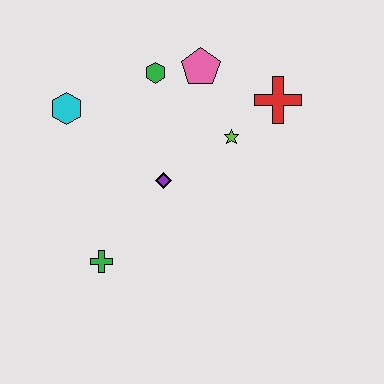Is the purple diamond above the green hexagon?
No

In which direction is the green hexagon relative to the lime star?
The green hexagon is to the left of the lime star.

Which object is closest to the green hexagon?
The pink pentagon is closest to the green hexagon.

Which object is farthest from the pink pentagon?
The green cross is farthest from the pink pentagon.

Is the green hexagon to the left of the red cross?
Yes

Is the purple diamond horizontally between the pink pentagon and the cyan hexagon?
Yes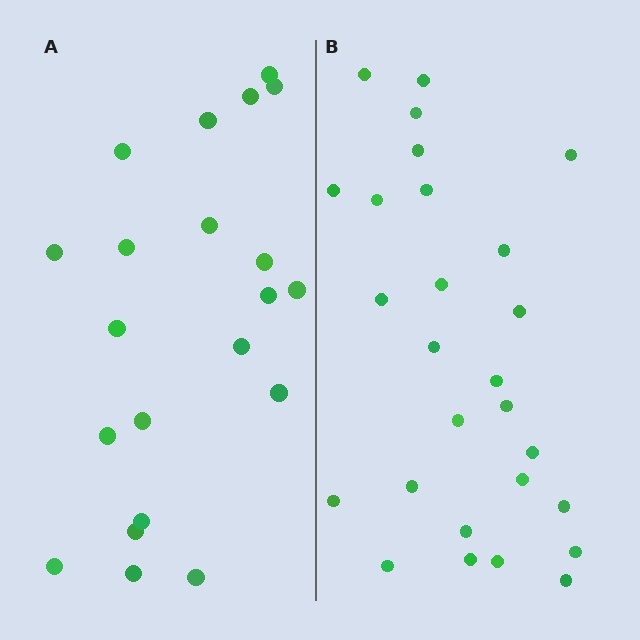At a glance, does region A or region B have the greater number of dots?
Region B (the right region) has more dots.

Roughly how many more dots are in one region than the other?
Region B has about 6 more dots than region A.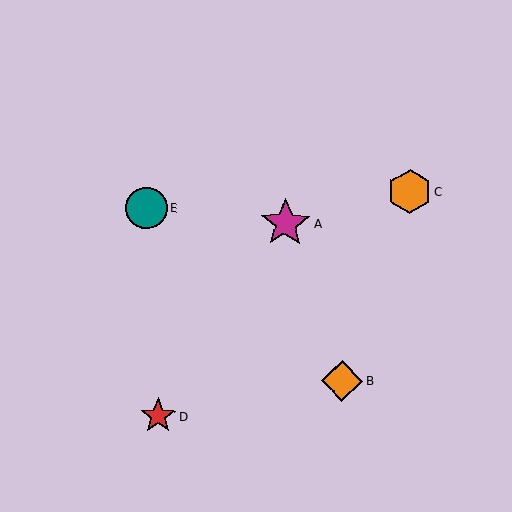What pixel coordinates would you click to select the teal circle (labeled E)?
Click at (147, 208) to select the teal circle E.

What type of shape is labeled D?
Shape D is a red star.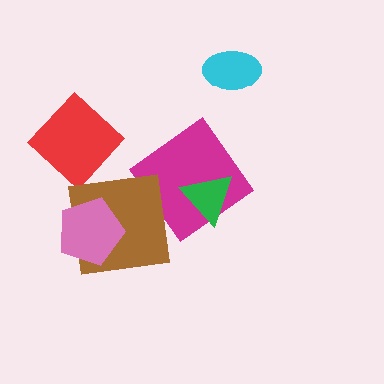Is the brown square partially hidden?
Yes, it is partially covered by another shape.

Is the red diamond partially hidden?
No, no other shape covers it.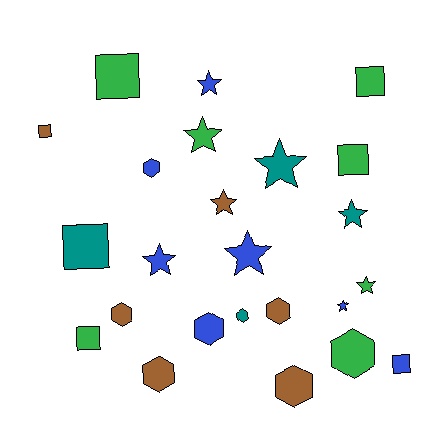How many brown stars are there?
There is 1 brown star.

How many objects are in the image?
There are 24 objects.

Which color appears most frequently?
Green, with 7 objects.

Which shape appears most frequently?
Star, with 9 objects.